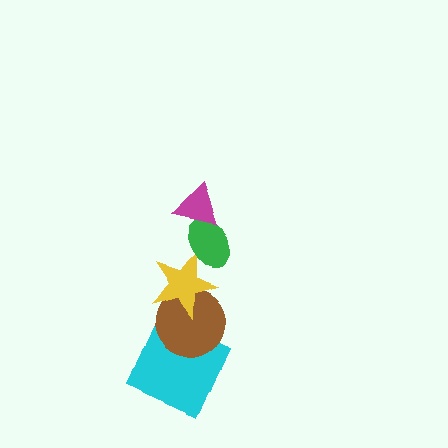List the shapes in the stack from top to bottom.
From top to bottom: the magenta triangle, the green ellipse, the yellow star, the brown circle, the cyan square.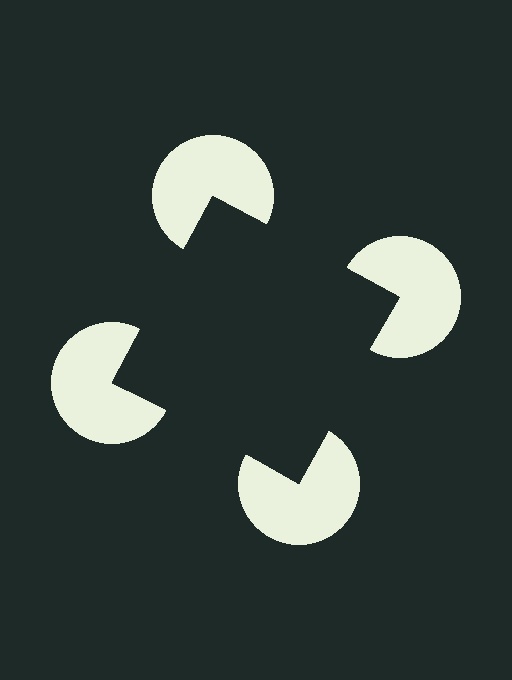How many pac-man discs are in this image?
There are 4 — one at each vertex of the illusory square.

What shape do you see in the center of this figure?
An illusory square — its edges are inferred from the aligned wedge cuts in the pac-man discs, not physically drawn.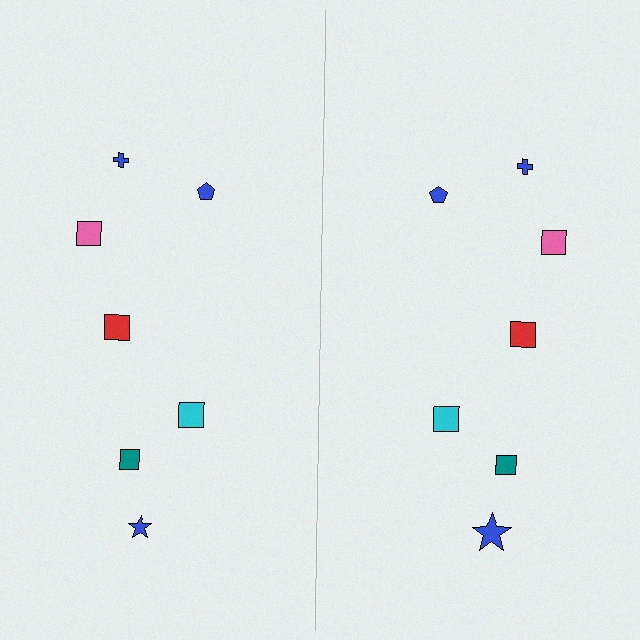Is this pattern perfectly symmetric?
No, the pattern is not perfectly symmetric. The blue star on the right side has a different size than its mirror counterpart.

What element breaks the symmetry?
The blue star on the right side has a different size than its mirror counterpart.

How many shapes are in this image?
There are 14 shapes in this image.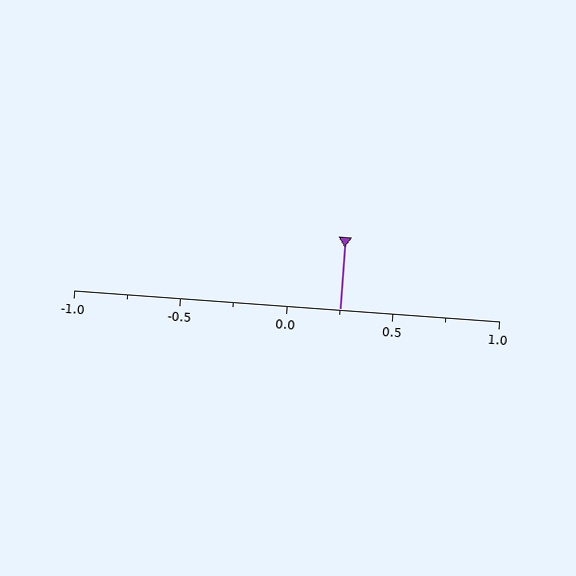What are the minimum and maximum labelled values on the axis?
The axis runs from -1.0 to 1.0.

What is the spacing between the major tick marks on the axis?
The major ticks are spaced 0.5 apart.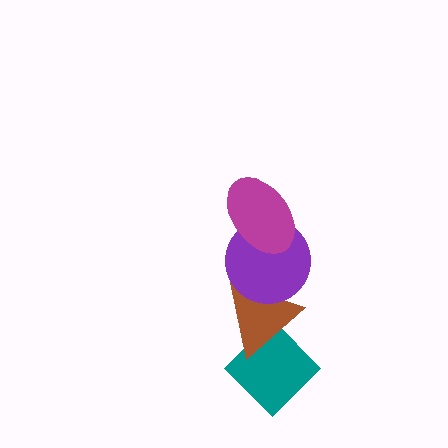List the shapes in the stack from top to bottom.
From top to bottom: the magenta ellipse, the purple circle, the brown triangle, the teal diamond.